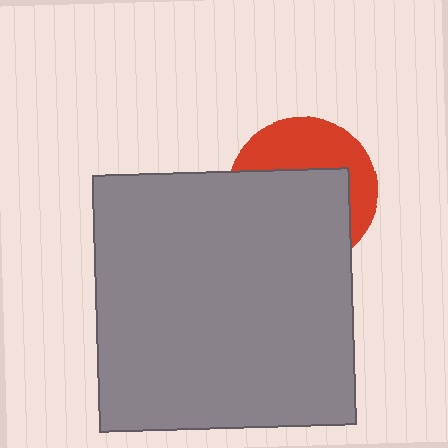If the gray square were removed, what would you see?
You would see the complete red circle.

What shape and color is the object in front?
The object in front is a gray square.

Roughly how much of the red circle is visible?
A small part of it is visible (roughly 41%).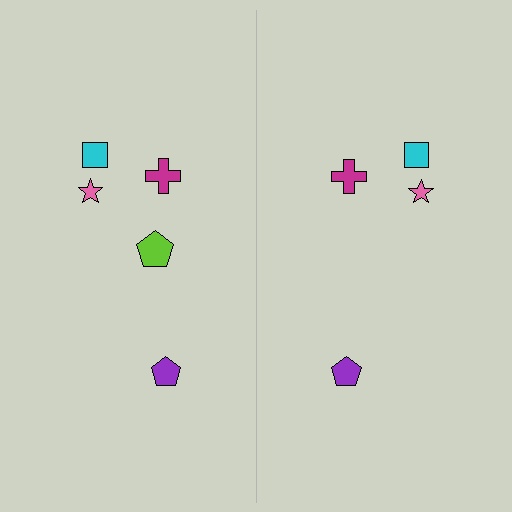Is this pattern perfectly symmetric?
No, the pattern is not perfectly symmetric. A lime pentagon is missing from the right side.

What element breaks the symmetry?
A lime pentagon is missing from the right side.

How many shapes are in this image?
There are 9 shapes in this image.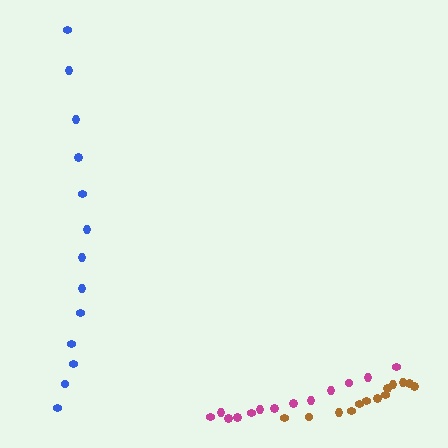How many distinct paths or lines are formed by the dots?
There are 3 distinct paths.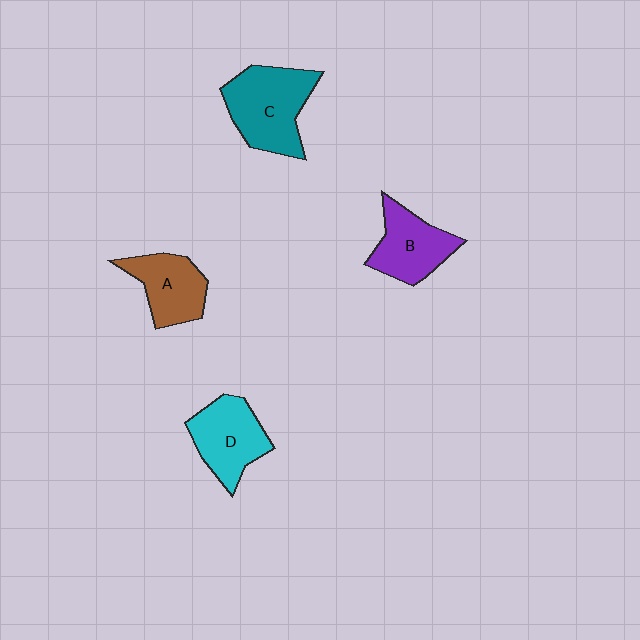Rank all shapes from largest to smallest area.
From largest to smallest: C (teal), D (cyan), B (purple), A (brown).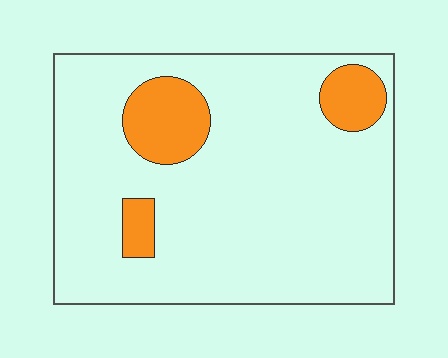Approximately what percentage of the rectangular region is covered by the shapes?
Approximately 15%.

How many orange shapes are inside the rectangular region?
3.